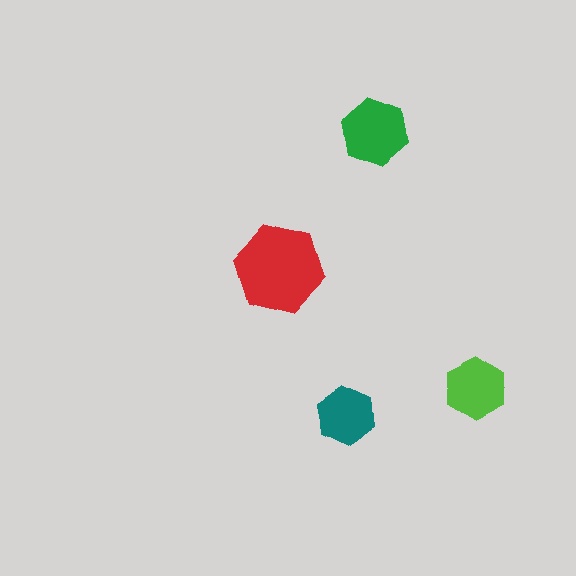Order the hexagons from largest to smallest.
the red one, the green one, the lime one, the teal one.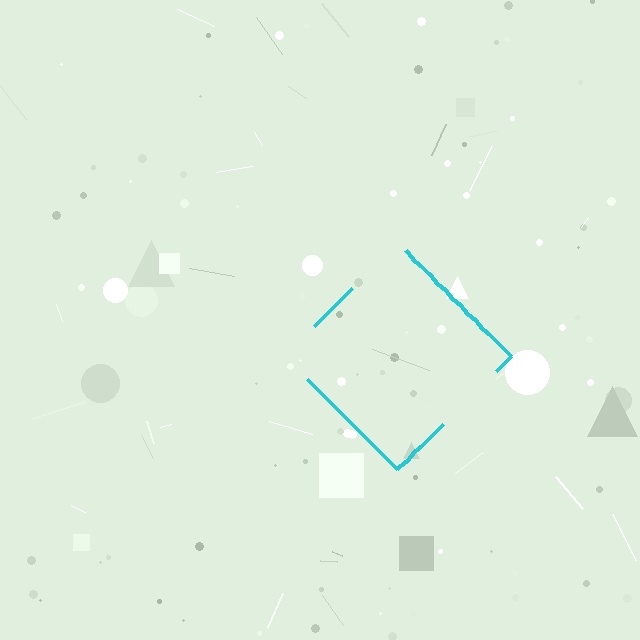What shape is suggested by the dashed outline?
The dashed outline suggests a diamond.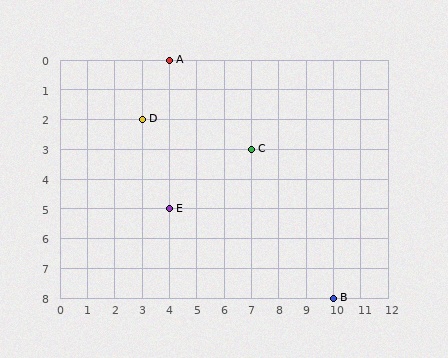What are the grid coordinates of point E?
Point E is at grid coordinates (4, 5).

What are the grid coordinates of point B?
Point B is at grid coordinates (10, 8).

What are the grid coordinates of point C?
Point C is at grid coordinates (7, 3).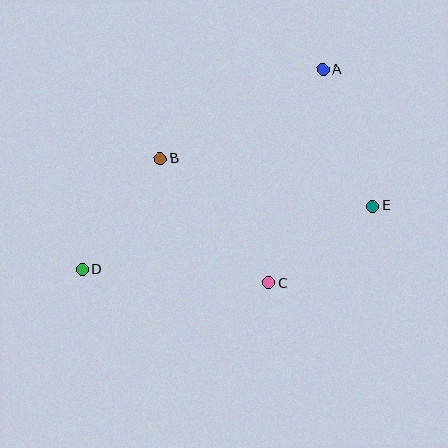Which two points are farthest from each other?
Points A and D are farthest from each other.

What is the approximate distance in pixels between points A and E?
The distance between A and E is approximately 145 pixels.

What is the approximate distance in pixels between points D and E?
The distance between D and E is approximately 297 pixels.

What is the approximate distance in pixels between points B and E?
The distance between B and E is approximately 218 pixels.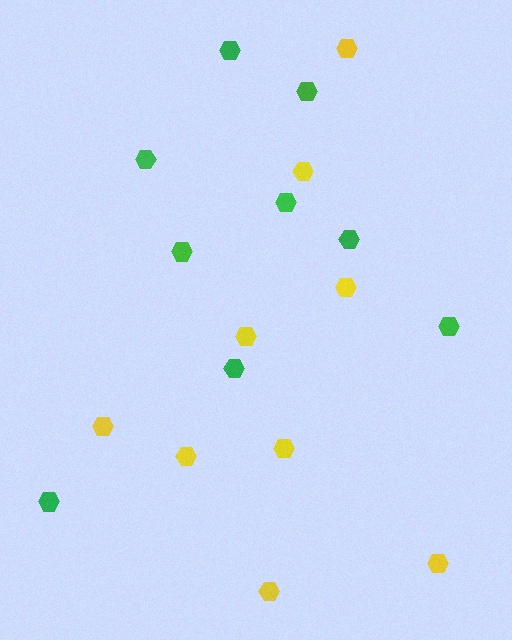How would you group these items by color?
There are 2 groups: one group of yellow hexagons (9) and one group of green hexagons (9).